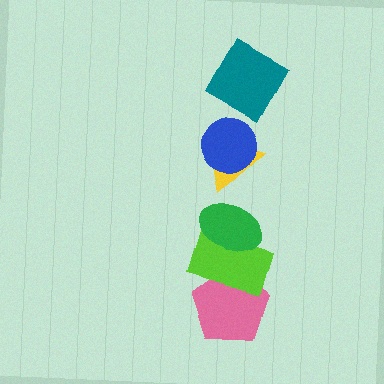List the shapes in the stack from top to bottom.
From top to bottom: the teal square, the blue circle, the yellow triangle, the green ellipse, the lime rectangle, the pink pentagon.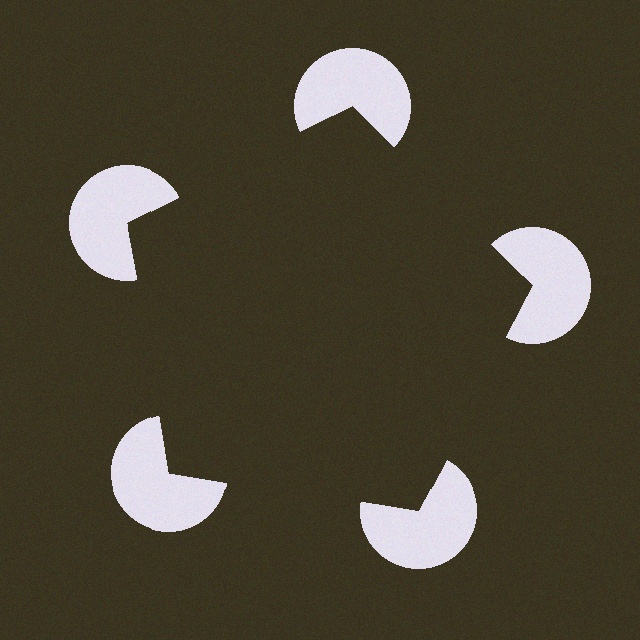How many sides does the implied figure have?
5 sides.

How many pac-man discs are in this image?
There are 5 — one at each vertex of the illusory pentagon.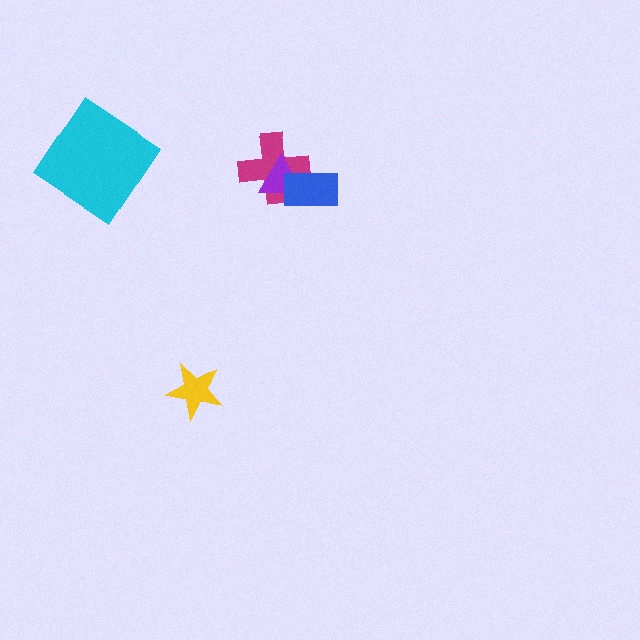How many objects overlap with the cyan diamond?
0 objects overlap with the cyan diamond.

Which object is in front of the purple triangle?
The blue rectangle is in front of the purple triangle.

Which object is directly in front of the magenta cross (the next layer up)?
The purple triangle is directly in front of the magenta cross.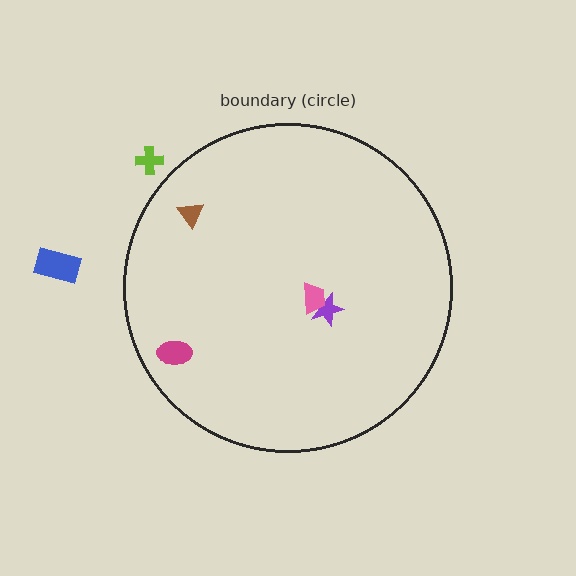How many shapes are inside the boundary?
4 inside, 2 outside.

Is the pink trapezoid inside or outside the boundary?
Inside.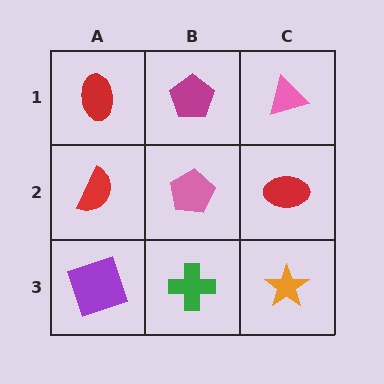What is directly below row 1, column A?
A red semicircle.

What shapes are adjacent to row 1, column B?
A pink pentagon (row 2, column B), a red ellipse (row 1, column A), a pink triangle (row 1, column C).